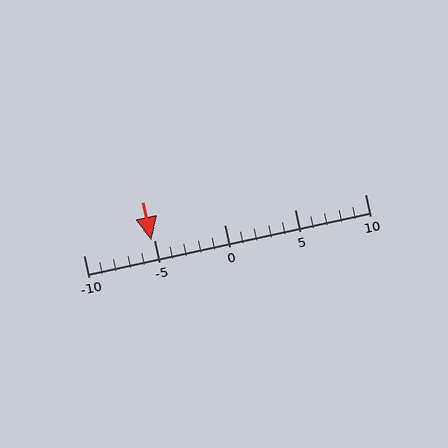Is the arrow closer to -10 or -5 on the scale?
The arrow is closer to -5.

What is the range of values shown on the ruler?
The ruler shows values from -10 to 10.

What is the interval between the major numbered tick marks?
The major tick marks are spaced 5 units apart.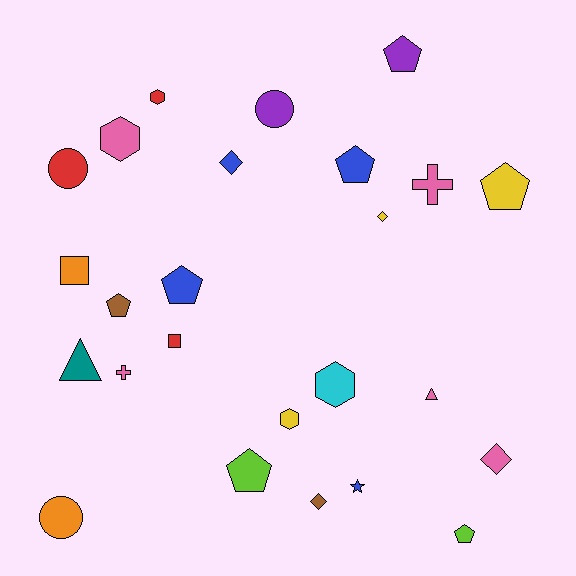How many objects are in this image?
There are 25 objects.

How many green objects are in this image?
There are no green objects.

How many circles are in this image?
There are 3 circles.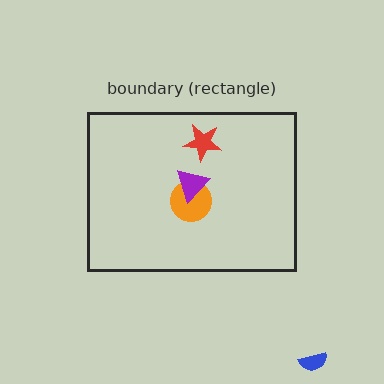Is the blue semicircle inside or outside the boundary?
Outside.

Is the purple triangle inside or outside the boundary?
Inside.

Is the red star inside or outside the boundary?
Inside.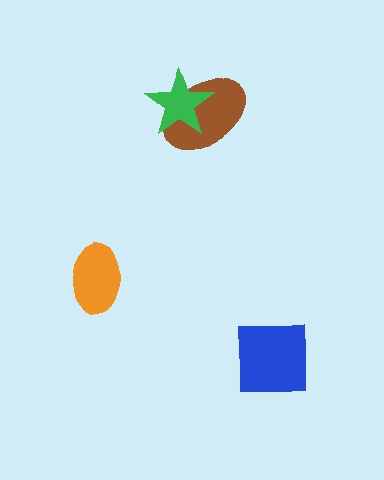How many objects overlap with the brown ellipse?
1 object overlaps with the brown ellipse.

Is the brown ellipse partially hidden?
Yes, it is partially covered by another shape.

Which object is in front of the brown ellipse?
The green star is in front of the brown ellipse.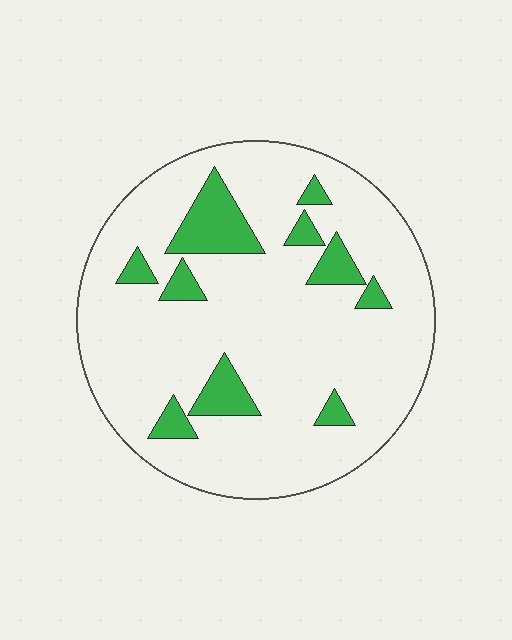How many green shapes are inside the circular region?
10.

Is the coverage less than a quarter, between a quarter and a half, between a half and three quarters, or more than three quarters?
Less than a quarter.